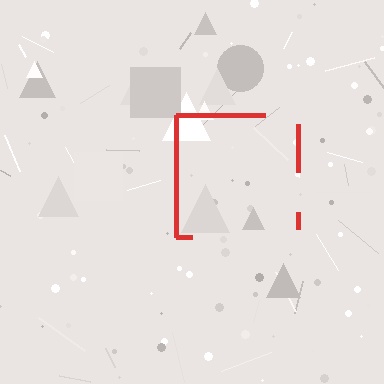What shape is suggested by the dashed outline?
The dashed outline suggests a square.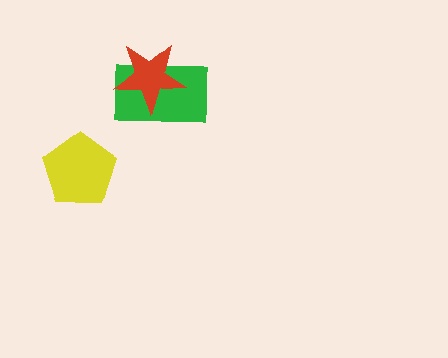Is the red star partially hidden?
No, no other shape covers it.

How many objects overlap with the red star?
1 object overlaps with the red star.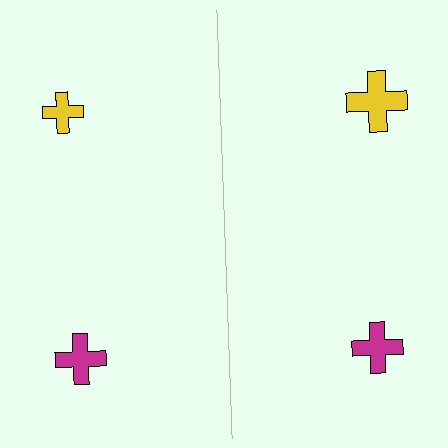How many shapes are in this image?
There are 4 shapes in this image.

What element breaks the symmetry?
The yellow cross on the right side has a different size than its mirror counterpart.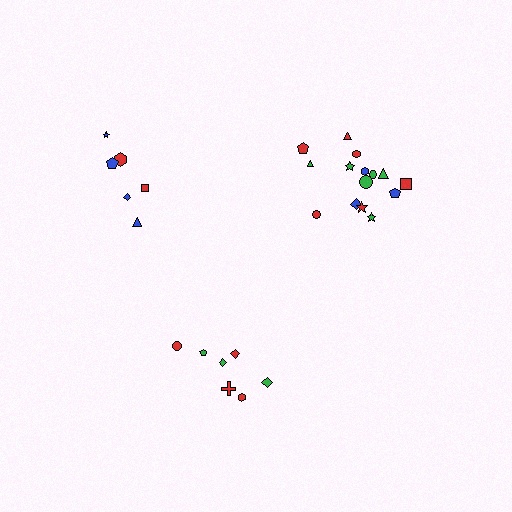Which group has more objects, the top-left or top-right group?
The top-right group.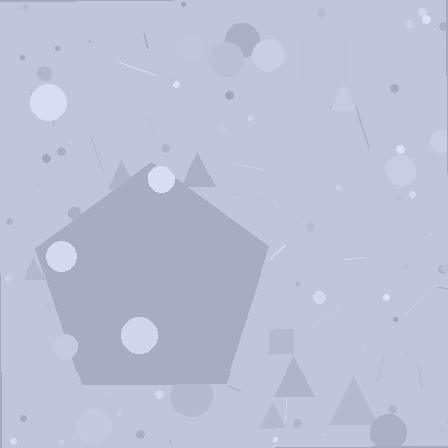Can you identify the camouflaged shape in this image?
The camouflaged shape is a pentagon.